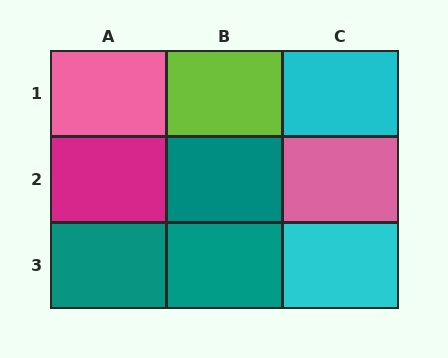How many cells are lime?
1 cell is lime.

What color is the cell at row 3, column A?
Teal.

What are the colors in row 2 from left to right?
Magenta, teal, pink.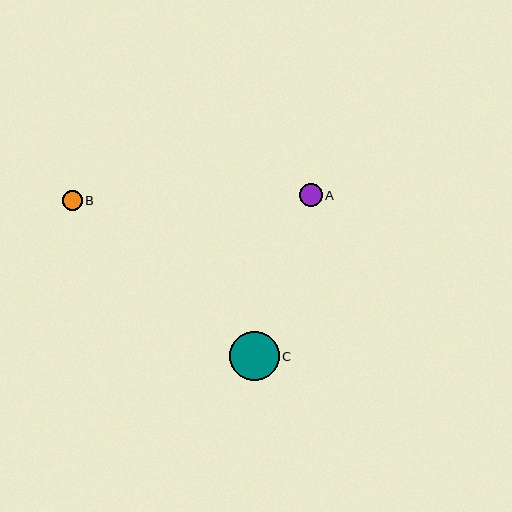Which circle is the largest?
Circle C is the largest with a size of approximately 49 pixels.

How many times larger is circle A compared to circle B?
Circle A is approximately 1.1 times the size of circle B.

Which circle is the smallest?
Circle B is the smallest with a size of approximately 20 pixels.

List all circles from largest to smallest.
From largest to smallest: C, A, B.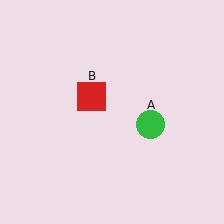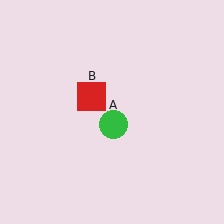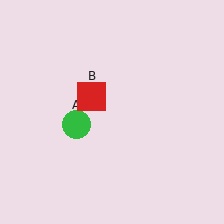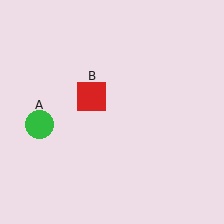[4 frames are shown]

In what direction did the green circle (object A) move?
The green circle (object A) moved left.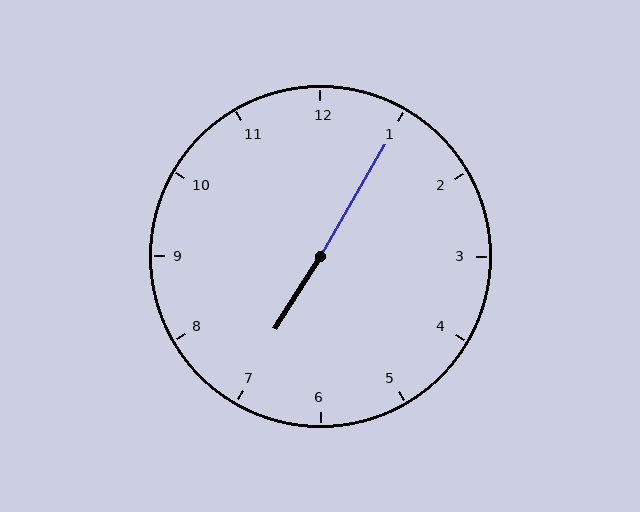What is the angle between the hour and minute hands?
Approximately 178 degrees.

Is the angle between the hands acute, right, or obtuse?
It is obtuse.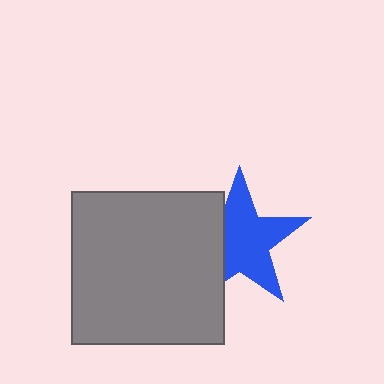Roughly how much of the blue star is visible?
Most of it is visible (roughly 69%).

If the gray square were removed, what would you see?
You would see the complete blue star.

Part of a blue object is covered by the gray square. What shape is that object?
It is a star.